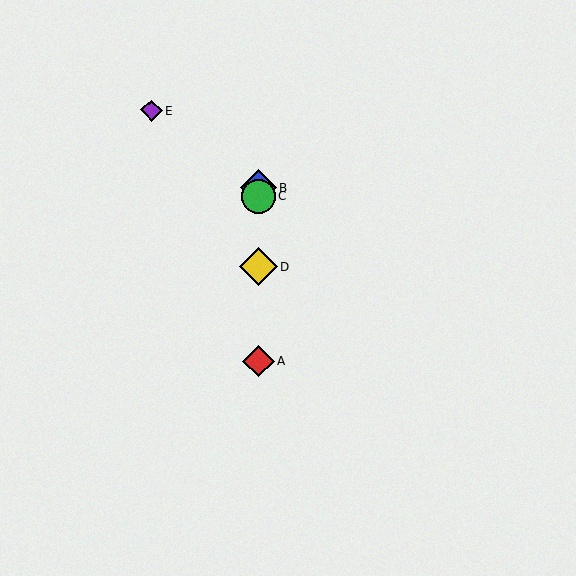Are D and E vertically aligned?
No, D is at x≈259 and E is at x≈151.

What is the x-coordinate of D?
Object D is at x≈259.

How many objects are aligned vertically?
4 objects (A, B, C, D) are aligned vertically.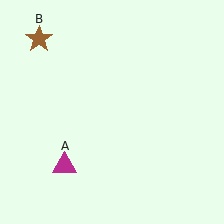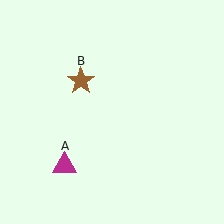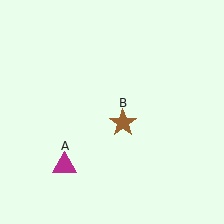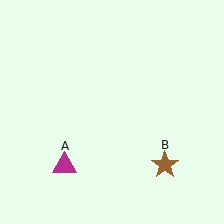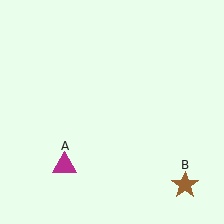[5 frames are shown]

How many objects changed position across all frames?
1 object changed position: brown star (object B).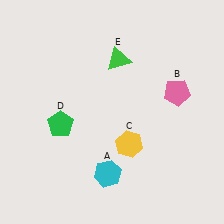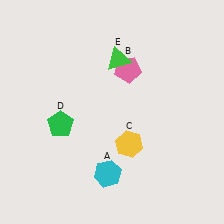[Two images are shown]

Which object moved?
The pink pentagon (B) moved left.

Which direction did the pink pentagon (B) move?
The pink pentagon (B) moved left.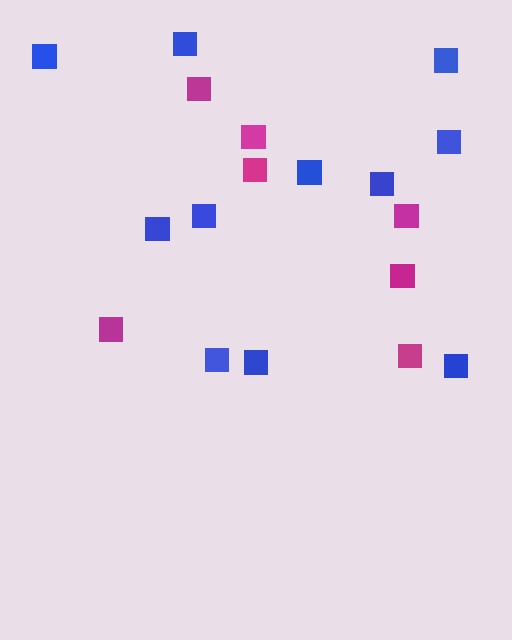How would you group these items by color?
There are 2 groups: one group of magenta squares (7) and one group of blue squares (11).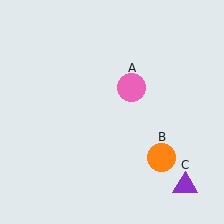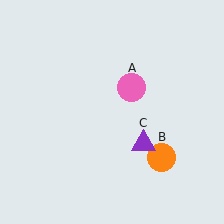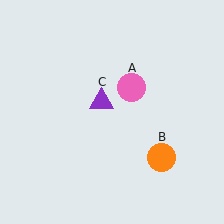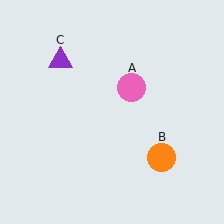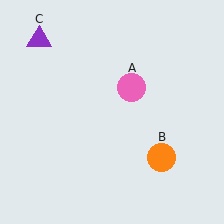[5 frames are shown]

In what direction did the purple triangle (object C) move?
The purple triangle (object C) moved up and to the left.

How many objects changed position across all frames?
1 object changed position: purple triangle (object C).